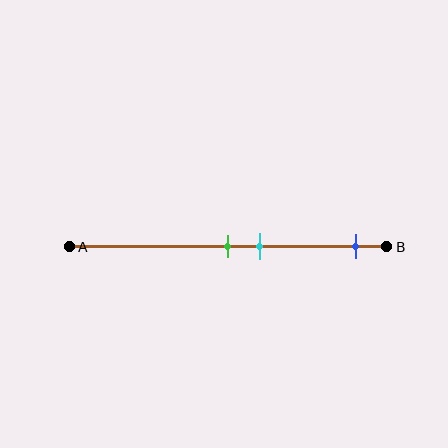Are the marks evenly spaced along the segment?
No, the marks are not evenly spaced.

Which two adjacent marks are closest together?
The green and cyan marks are the closest adjacent pair.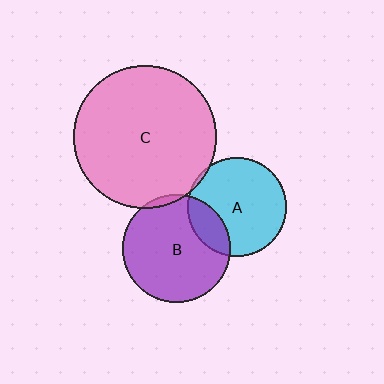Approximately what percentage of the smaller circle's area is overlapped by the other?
Approximately 20%.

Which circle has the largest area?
Circle C (pink).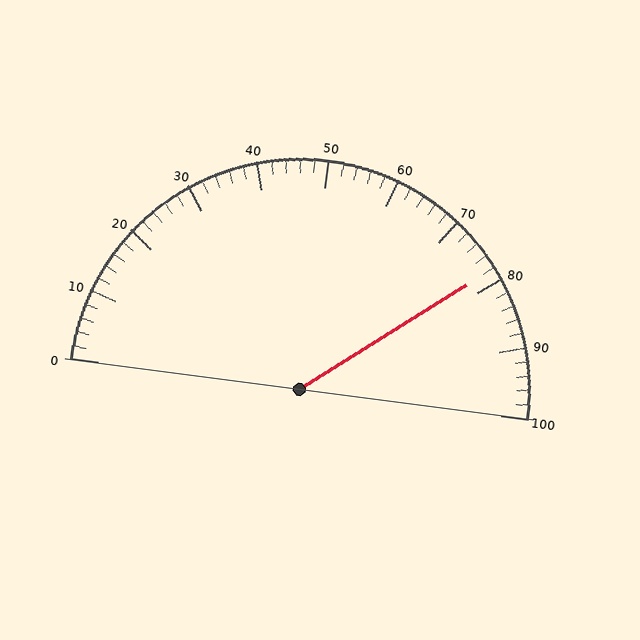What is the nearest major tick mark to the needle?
The nearest major tick mark is 80.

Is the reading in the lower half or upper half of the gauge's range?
The reading is in the upper half of the range (0 to 100).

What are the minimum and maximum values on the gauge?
The gauge ranges from 0 to 100.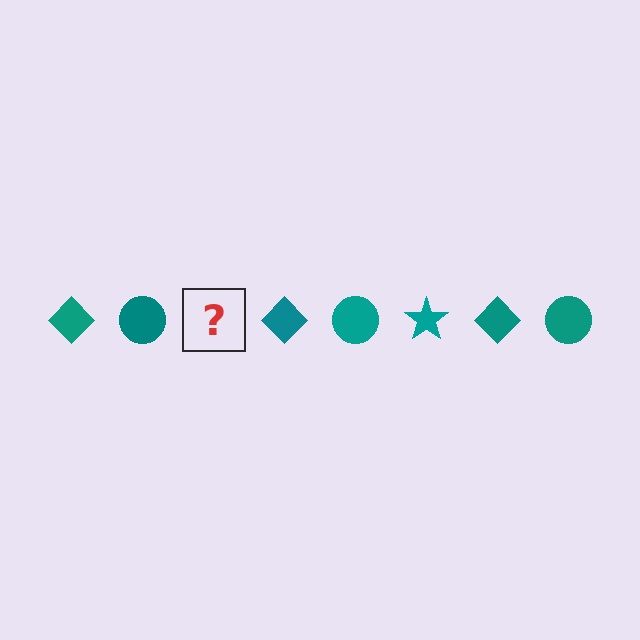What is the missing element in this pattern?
The missing element is a teal star.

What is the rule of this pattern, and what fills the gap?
The rule is that the pattern cycles through diamond, circle, star shapes in teal. The gap should be filled with a teal star.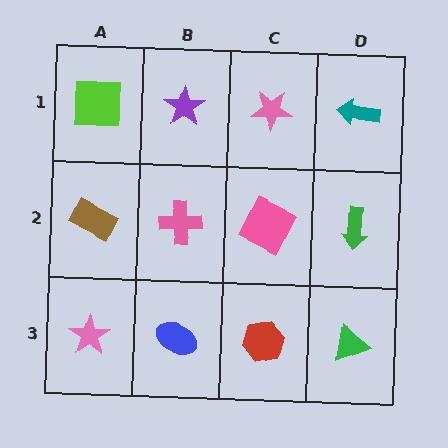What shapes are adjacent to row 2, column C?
A pink star (row 1, column C), a red hexagon (row 3, column C), a pink cross (row 2, column B), a green arrow (row 2, column D).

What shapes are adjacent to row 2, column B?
A purple star (row 1, column B), a blue ellipse (row 3, column B), a brown rectangle (row 2, column A), a pink square (row 2, column C).